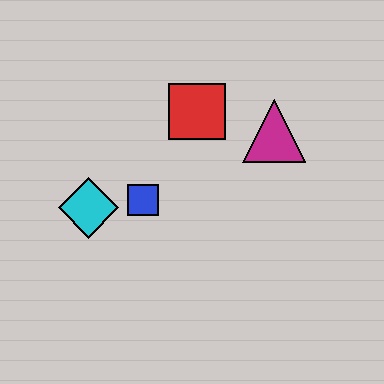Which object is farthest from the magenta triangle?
The cyan diamond is farthest from the magenta triangle.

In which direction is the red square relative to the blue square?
The red square is above the blue square.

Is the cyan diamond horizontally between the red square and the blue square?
No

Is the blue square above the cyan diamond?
Yes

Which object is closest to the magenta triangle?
The red square is closest to the magenta triangle.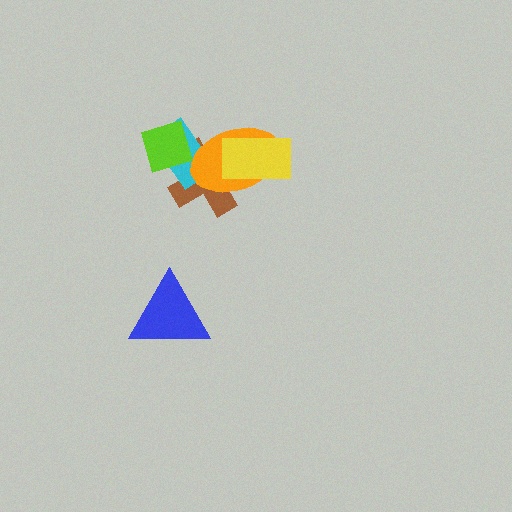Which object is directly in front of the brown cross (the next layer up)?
The cyan rectangle is directly in front of the brown cross.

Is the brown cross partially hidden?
Yes, it is partially covered by another shape.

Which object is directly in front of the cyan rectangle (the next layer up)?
The orange ellipse is directly in front of the cyan rectangle.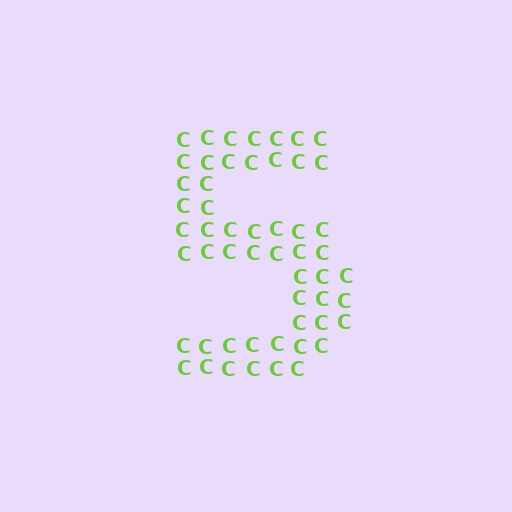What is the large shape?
The large shape is the digit 5.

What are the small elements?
The small elements are letter C's.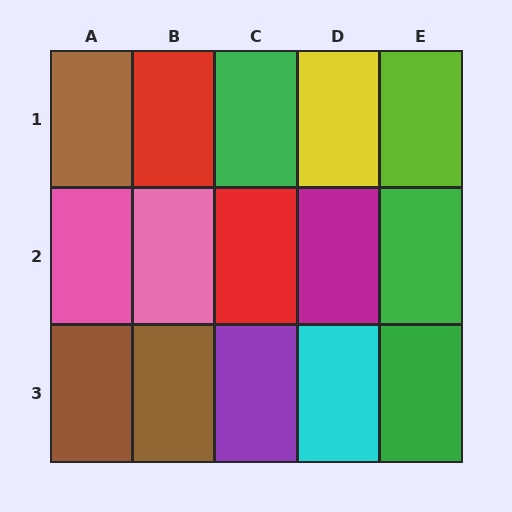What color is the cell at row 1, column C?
Green.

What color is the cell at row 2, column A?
Pink.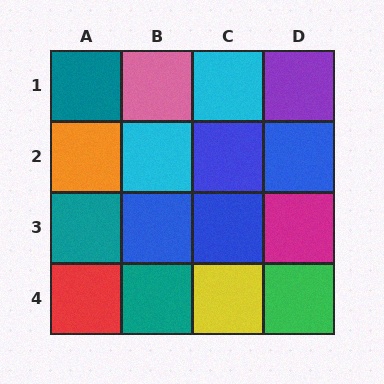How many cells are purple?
1 cell is purple.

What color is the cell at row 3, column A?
Teal.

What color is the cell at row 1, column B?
Pink.